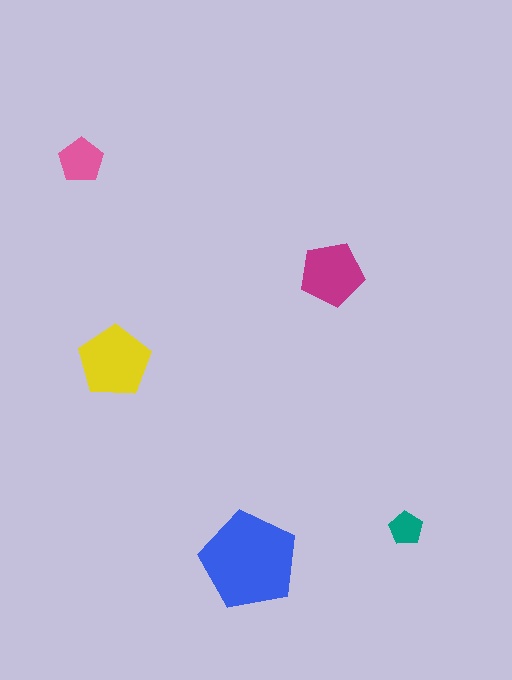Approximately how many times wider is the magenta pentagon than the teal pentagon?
About 2 times wider.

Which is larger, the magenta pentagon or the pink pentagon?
The magenta one.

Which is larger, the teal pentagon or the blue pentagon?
The blue one.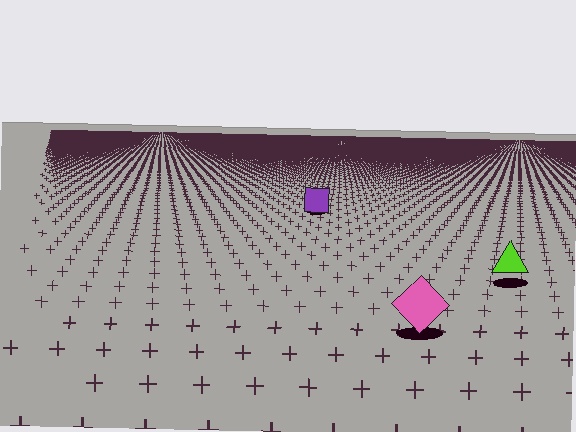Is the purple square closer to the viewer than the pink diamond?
No. The pink diamond is closer — you can tell from the texture gradient: the ground texture is coarser near it.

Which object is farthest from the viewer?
The purple square is farthest from the viewer. It appears smaller and the ground texture around it is denser.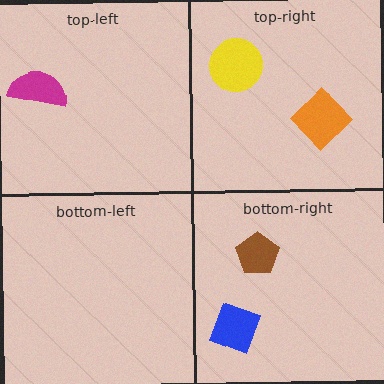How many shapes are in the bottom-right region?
2.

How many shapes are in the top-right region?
2.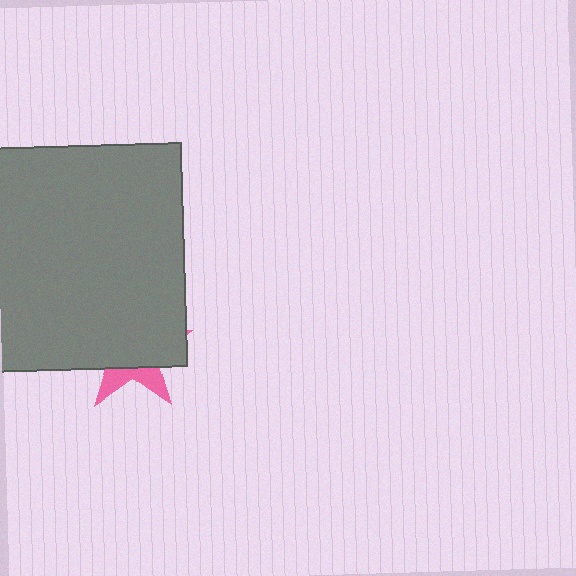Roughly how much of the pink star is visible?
A small part of it is visible (roughly 29%).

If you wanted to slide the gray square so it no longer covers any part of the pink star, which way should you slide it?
Slide it up — that is the most direct way to separate the two shapes.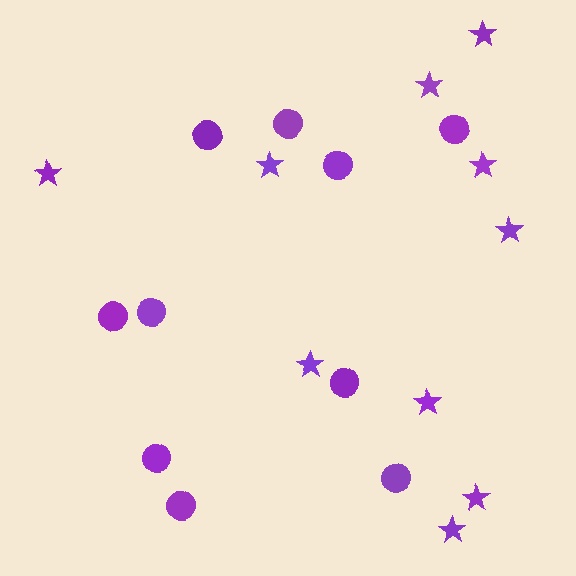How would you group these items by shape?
There are 2 groups: one group of circles (10) and one group of stars (10).